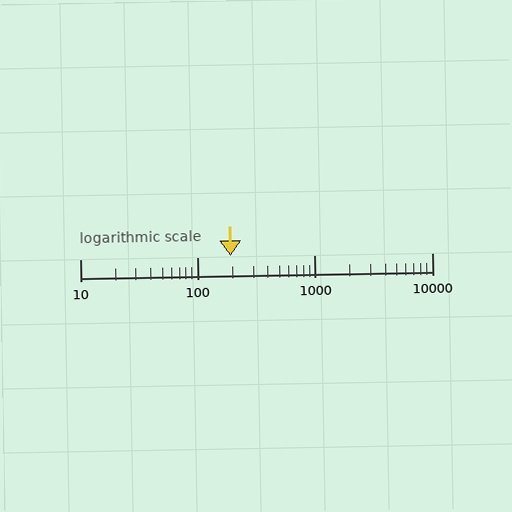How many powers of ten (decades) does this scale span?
The scale spans 3 decades, from 10 to 10000.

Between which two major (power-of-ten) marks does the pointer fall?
The pointer is between 100 and 1000.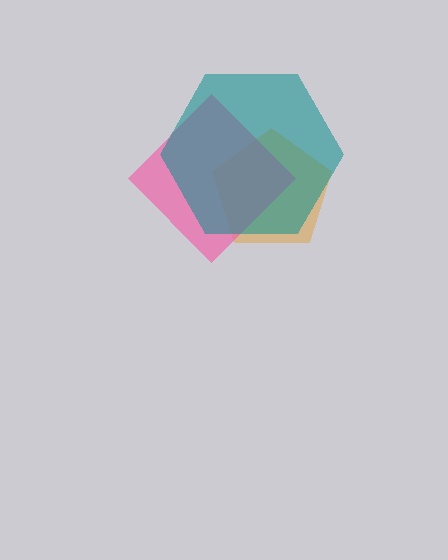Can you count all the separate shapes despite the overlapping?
Yes, there are 3 separate shapes.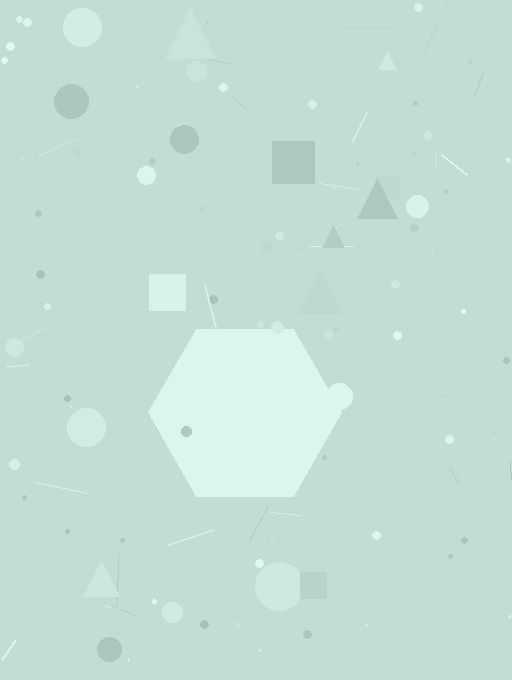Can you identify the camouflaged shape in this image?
The camouflaged shape is a hexagon.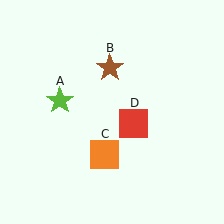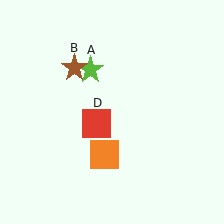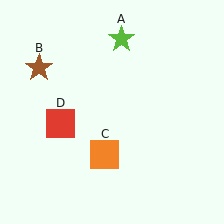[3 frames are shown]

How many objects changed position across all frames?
3 objects changed position: lime star (object A), brown star (object B), red square (object D).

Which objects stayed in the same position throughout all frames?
Orange square (object C) remained stationary.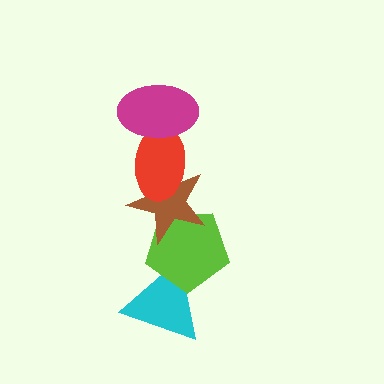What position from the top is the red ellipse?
The red ellipse is 2nd from the top.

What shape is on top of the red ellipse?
The magenta ellipse is on top of the red ellipse.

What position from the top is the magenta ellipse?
The magenta ellipse is 1st from the top.